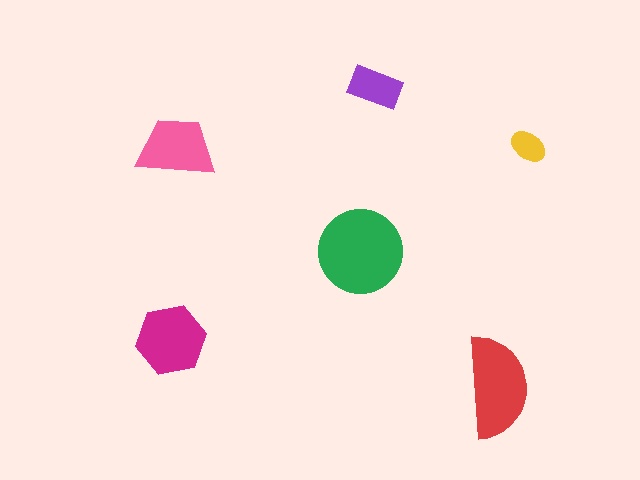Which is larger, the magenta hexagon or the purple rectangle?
The magenta hexagon.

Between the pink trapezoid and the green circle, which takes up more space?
The green circle.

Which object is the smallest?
The yellow ellipse.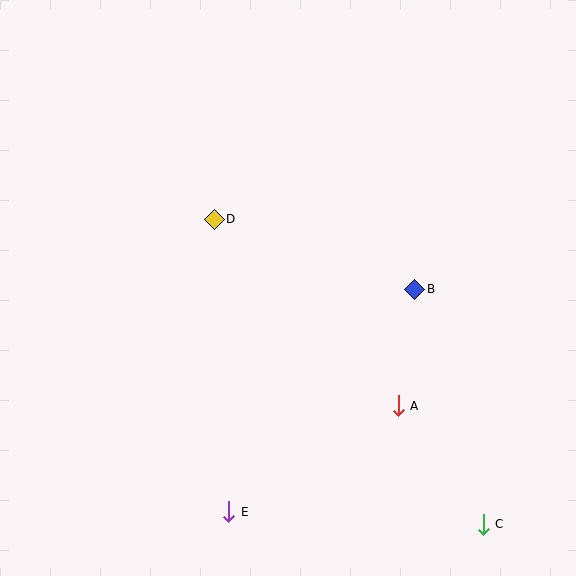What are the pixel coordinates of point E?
Point E is at (229, 512).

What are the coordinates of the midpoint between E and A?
The midpoint between E and A is at (313, 459).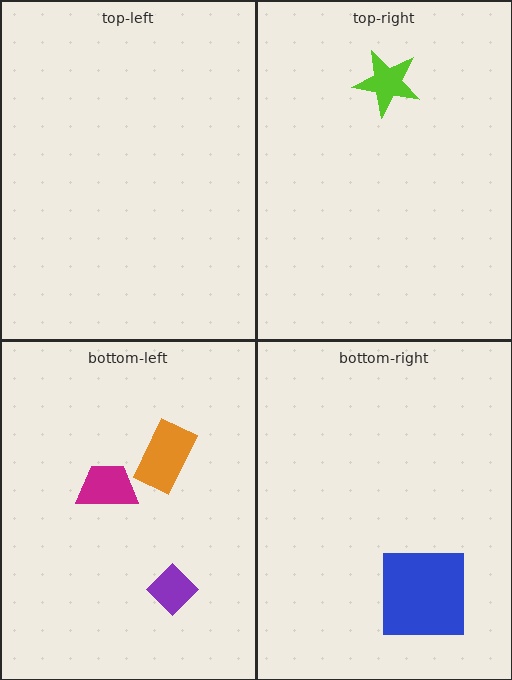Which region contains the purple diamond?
The bottom-left region.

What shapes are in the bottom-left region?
The magenta trapezoid, the orange rectangle, the purple diamond.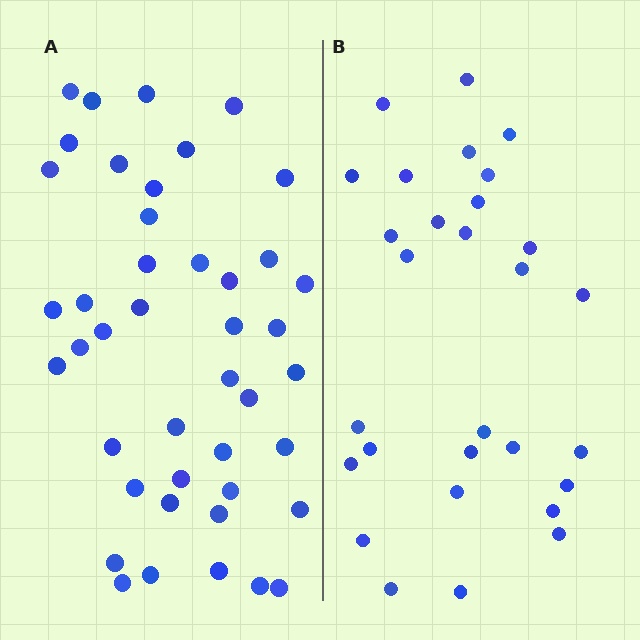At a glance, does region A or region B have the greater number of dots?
Region A (the left region) has more dots.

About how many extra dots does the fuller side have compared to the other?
Region A has approximately 15 more dots than region B.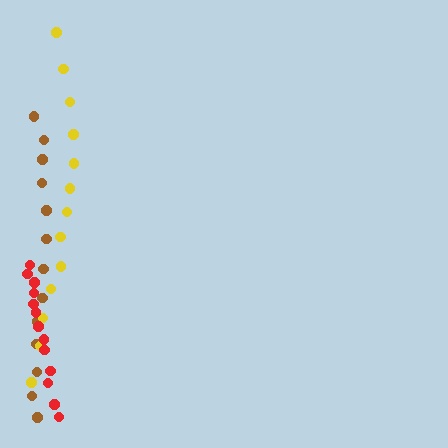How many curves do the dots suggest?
There are 3 distinct paths.